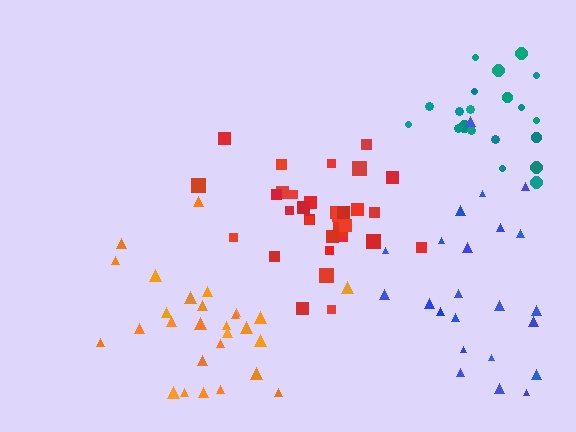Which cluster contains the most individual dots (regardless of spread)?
Red (32).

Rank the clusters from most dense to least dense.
red, teal, orange, blue.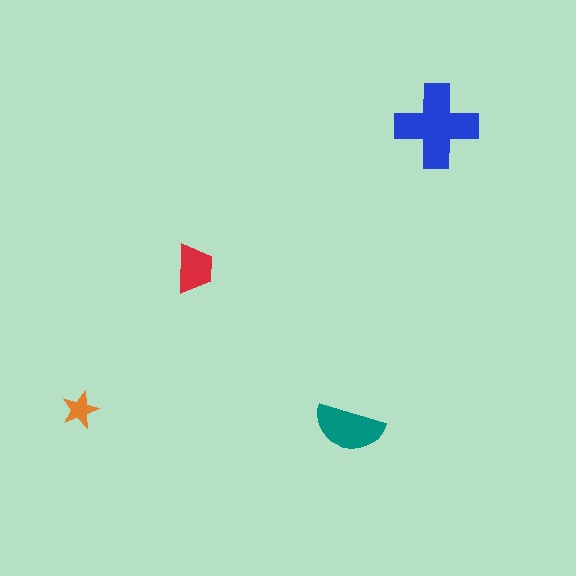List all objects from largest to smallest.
The blue cross, the teal semicircle, the red trapezoid, the orange star.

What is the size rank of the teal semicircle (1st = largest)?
2nd.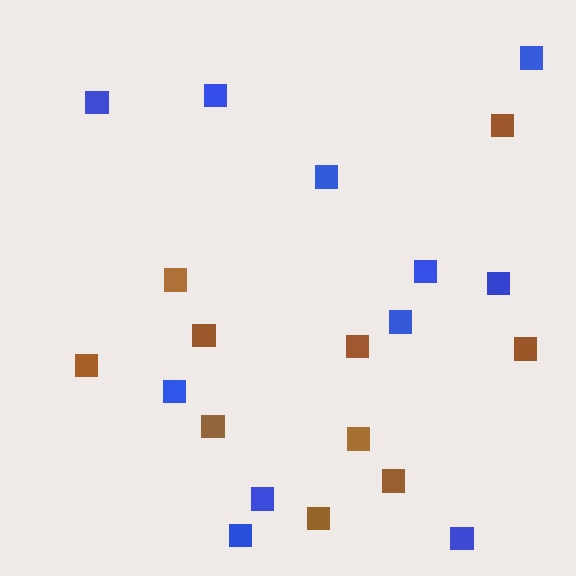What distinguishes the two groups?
There are 2 groups: one group of brown squares (10) and one group of blue squares (11).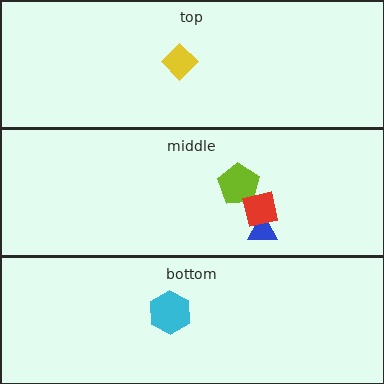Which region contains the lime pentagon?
The middle region.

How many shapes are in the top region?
1.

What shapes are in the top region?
The yellow diamond.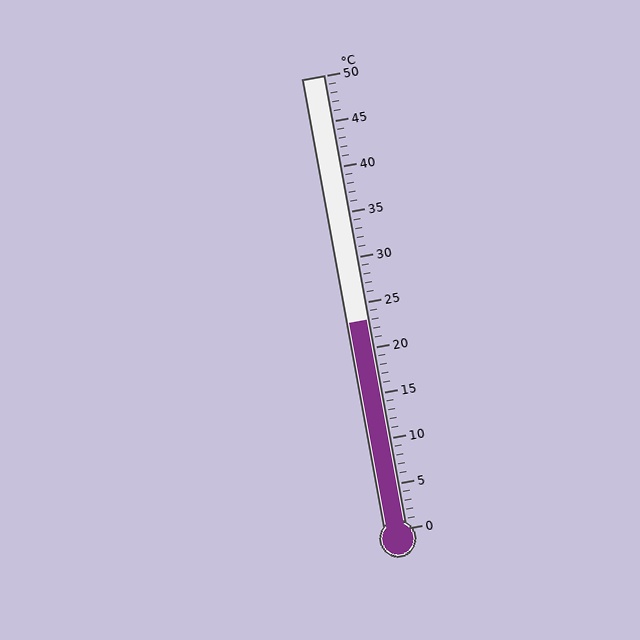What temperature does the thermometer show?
The thermometer shows approximately 23°C.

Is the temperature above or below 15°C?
The temperature is above 15°C.